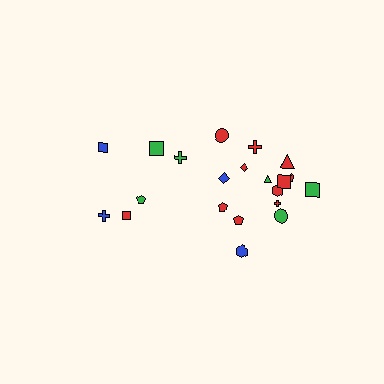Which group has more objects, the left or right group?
The right group.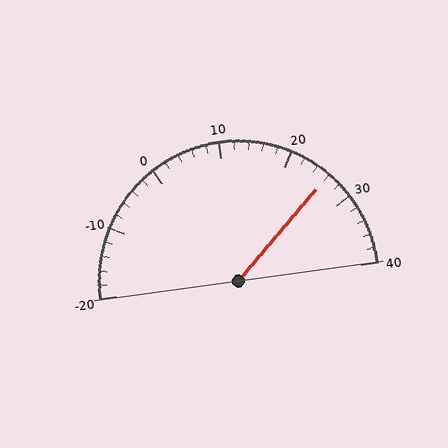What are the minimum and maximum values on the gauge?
The gauge ranges from -20 to 40.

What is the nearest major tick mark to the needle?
The nearest major tick mark is 30.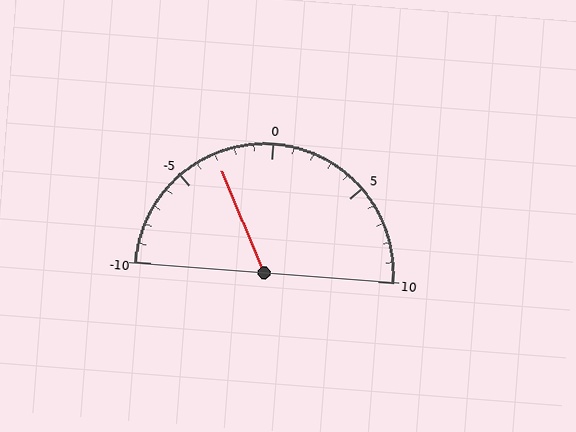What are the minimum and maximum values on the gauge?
The gauge ranges from -10 to 10.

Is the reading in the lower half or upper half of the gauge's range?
The reading is in the lower half of the range (-10 to 10).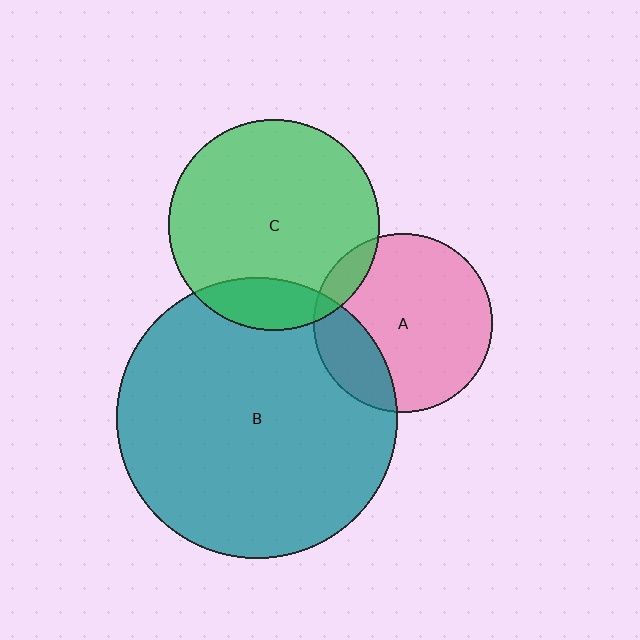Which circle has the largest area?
Circle B (teal).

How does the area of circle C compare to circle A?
Approximately 1.4 times.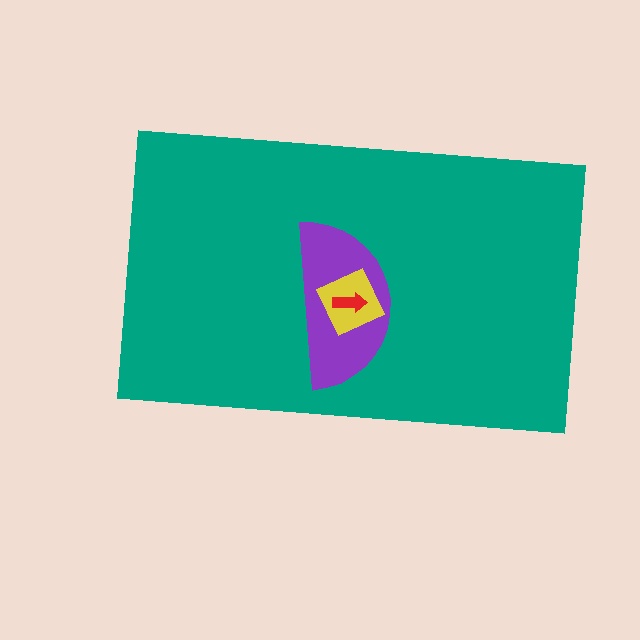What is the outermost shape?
The teal rectangle.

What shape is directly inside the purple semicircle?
The yellow diamond.